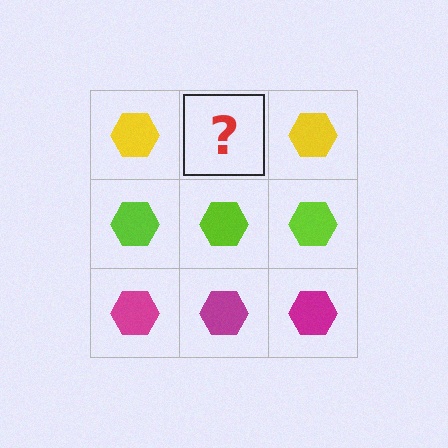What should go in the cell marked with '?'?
The missing cell should contain a yellow hexagon.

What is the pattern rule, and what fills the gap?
The rule is that each row has a consistent color. The gap should be filled with a yellow hexagon.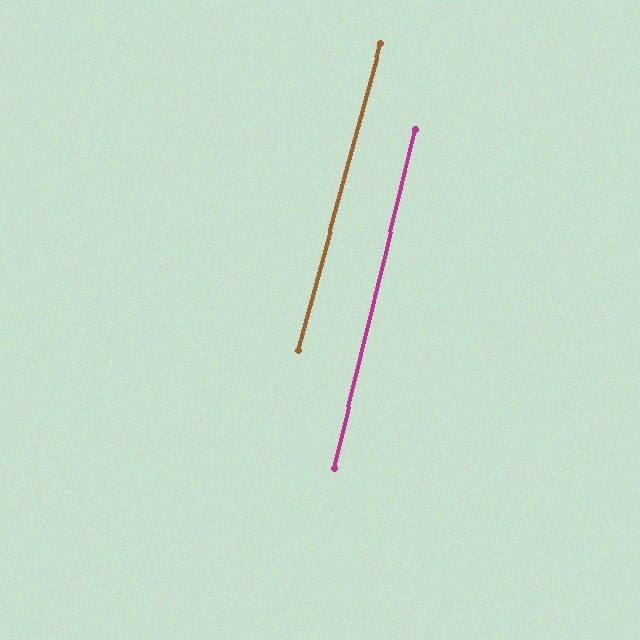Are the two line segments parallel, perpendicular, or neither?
Parallel — their directions differ by only 1.6°.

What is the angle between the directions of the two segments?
Approximately 2 degrees.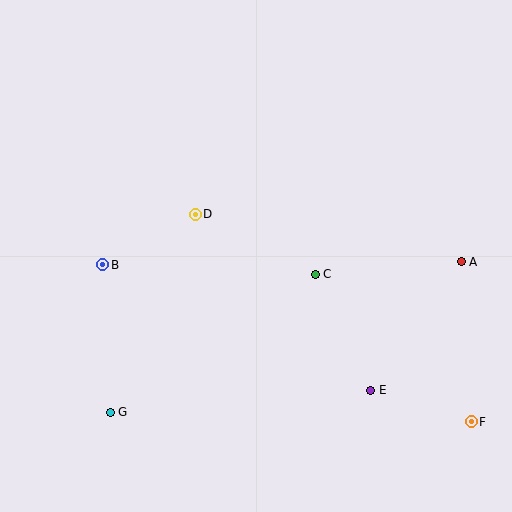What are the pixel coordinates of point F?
Point F is at (471, 422).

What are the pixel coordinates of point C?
Point C is at (315, 274).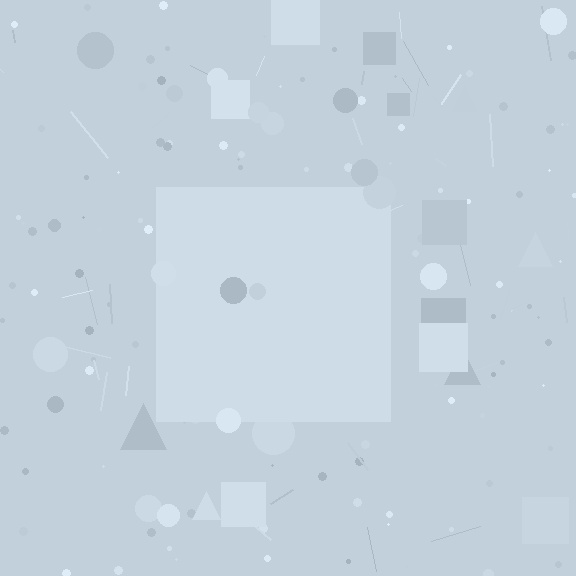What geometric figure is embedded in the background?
A square is embedded in the background.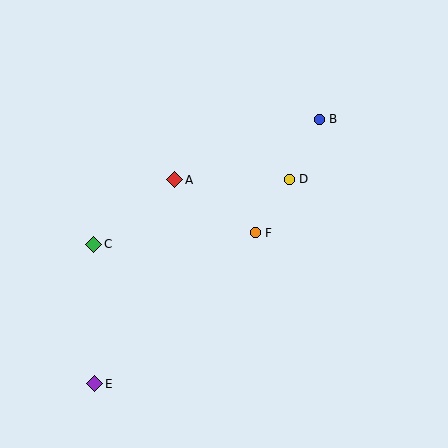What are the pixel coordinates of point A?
Point A is at (175, 180).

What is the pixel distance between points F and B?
The distance between F and B is 130 pixels.